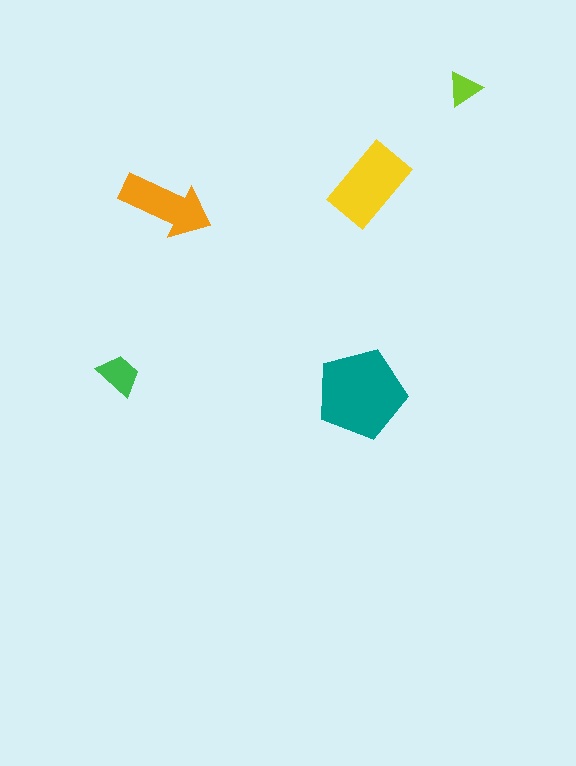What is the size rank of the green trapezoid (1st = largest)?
4th.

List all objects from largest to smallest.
The teal pentagon, the yellow rectangle, the orange arrow, the green trapezoid, the lime triangle.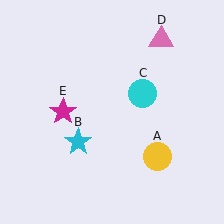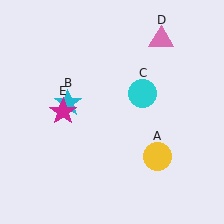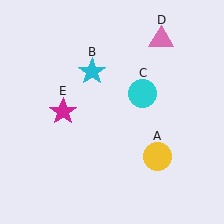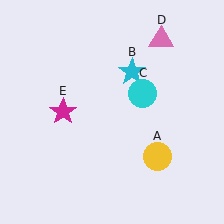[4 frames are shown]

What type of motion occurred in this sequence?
The cyan star (object B) rotated clockwise around the center of the scene.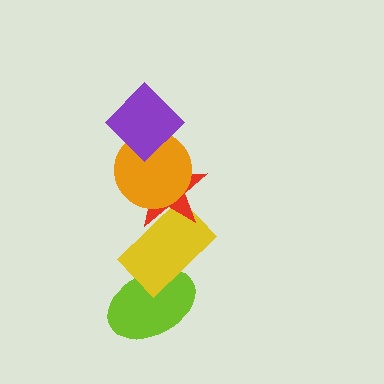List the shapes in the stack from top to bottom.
From top to bottom: the purple diamond, the orange circle, the red star, the yellow rectangle, the lime ellipse.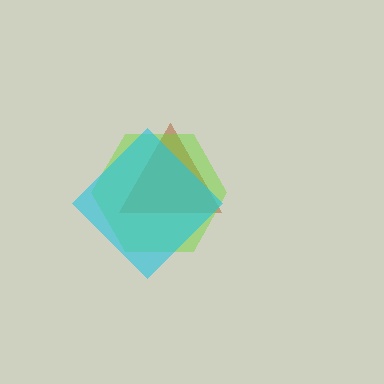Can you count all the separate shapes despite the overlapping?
Yes, there are 3 separate shapes.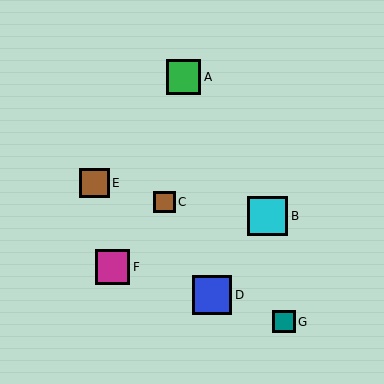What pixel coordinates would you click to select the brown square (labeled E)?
Click at (95, 183) to select the brown square E.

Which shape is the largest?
The cyan square (labeled B) is the largest.